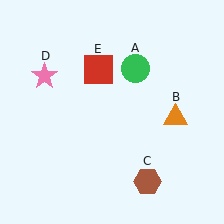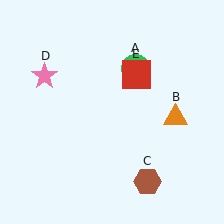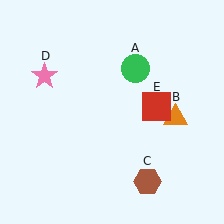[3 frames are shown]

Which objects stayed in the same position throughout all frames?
Green circle (object A) and orange triangle (object B) and brown hexagon (object C) and pink star (object D) remained stationary.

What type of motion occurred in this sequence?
The red square (object E) rotated clockwise around the center of the scene.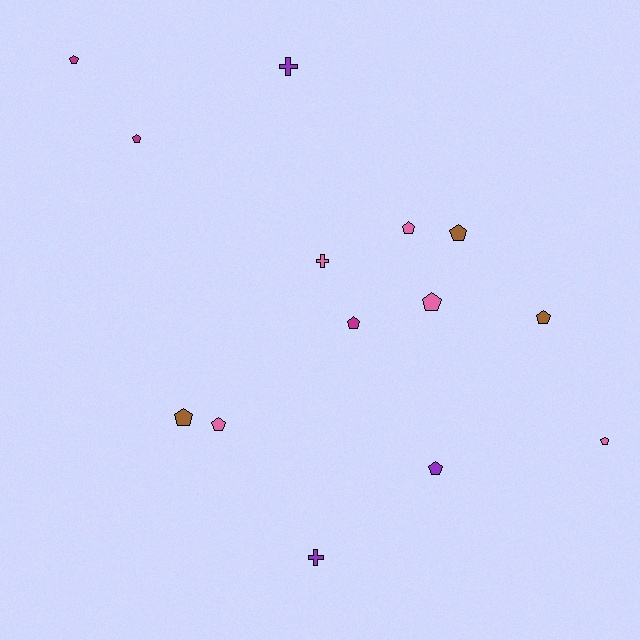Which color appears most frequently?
Pink, with 5 objects.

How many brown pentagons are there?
There are 3 brown pentagons.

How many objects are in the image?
There are 14 objects.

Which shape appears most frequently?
Pentagon, with 11 objects.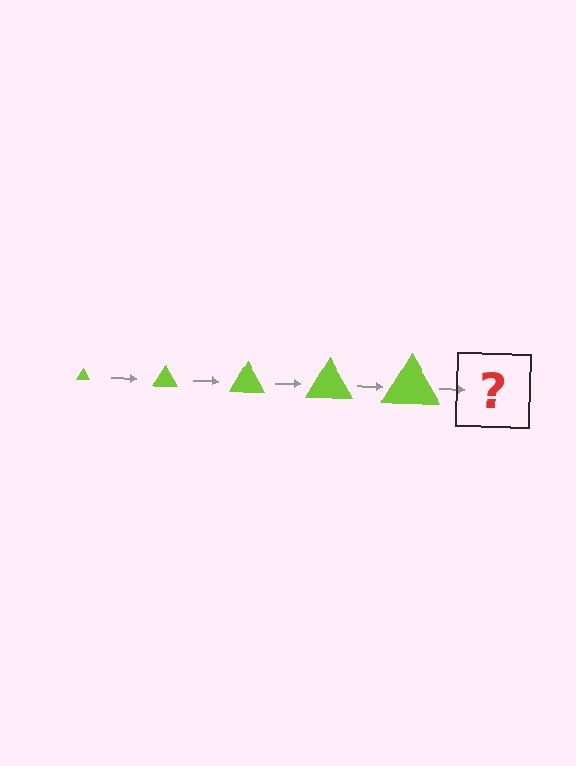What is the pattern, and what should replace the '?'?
The pattern is that the triangle gets progressively larger each step. The '?' should be a lime triangle, larger than the previous one.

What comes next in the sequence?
The next element should be a lime triangle, larger than the previous one.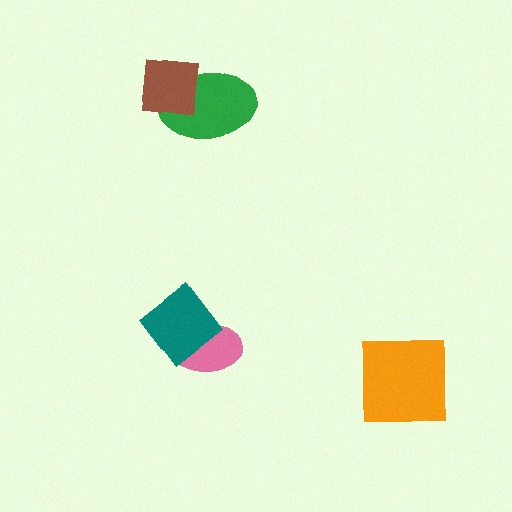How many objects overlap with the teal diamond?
1 object overlaps with the teal diamond.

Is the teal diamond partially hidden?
No, no other shape covers it.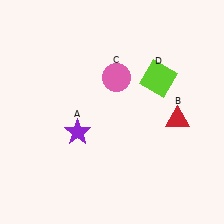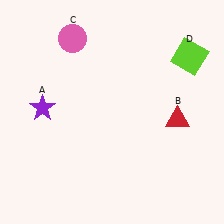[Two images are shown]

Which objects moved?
The objects that moved are: the purple star (A), the pink circle (C), the lime square (D).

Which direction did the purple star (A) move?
The purple star (A) moved left.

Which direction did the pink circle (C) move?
The pink circle (C) moved left.